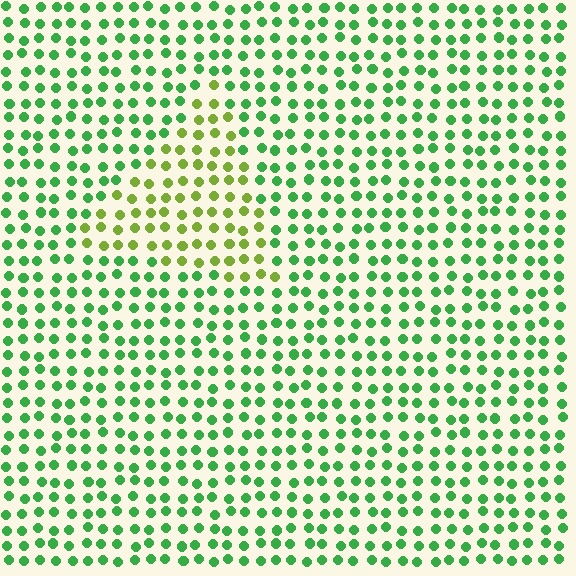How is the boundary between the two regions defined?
The boundary is defined purely by a slight shift in hue (about 43 degrees). Spacing, size, and orientation are identical on both sides.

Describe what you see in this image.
The image is filled with small green elements in a uniform arrangement. A triangle-shaped region is visible where the elements are tinted to a slightly different hue, forming a subtle color boundary.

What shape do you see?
I see a triangle.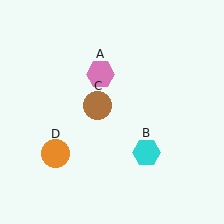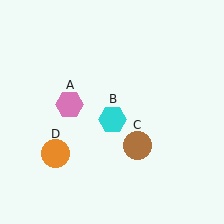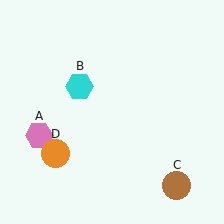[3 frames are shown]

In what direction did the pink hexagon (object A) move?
The pink hexagon (object A) moved down and to the left.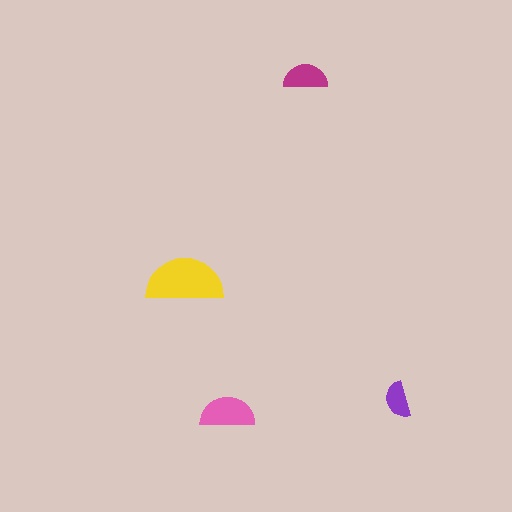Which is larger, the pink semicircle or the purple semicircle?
The pink one.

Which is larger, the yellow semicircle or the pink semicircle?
The yellow one.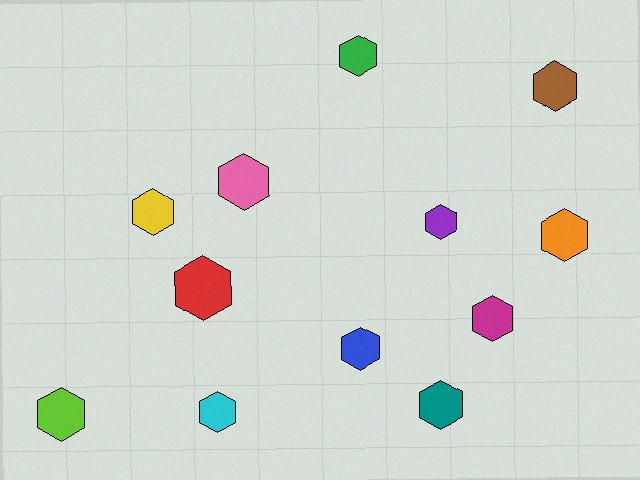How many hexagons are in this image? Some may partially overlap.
There are 12 hexagons.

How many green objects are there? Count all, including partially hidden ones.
There is 1 green object.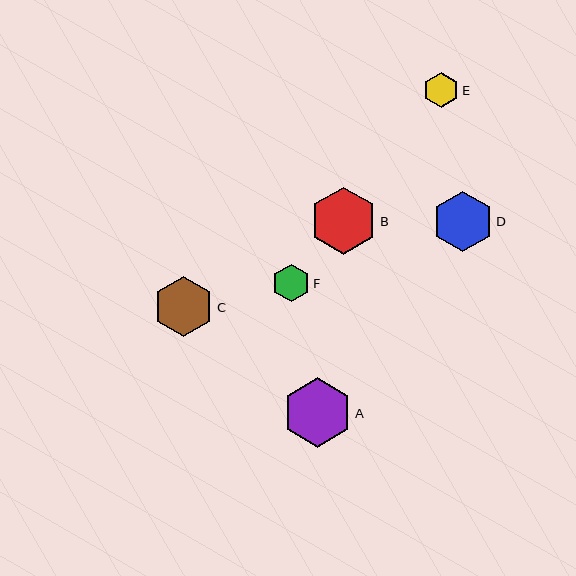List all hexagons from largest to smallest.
From largest to smallest: A, B, D, C, F, E.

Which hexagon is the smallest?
Hexagon E is the smallest with a size of approximately 35 pixels.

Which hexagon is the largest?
Hexagon A is the largest with a size of approximately 69 pixels.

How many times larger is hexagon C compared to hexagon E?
Hexagon C is approximately 1.7 times the size of hexagon E.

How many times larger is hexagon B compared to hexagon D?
Hexagon B is approximately 1.1 times the size of hexagon D.